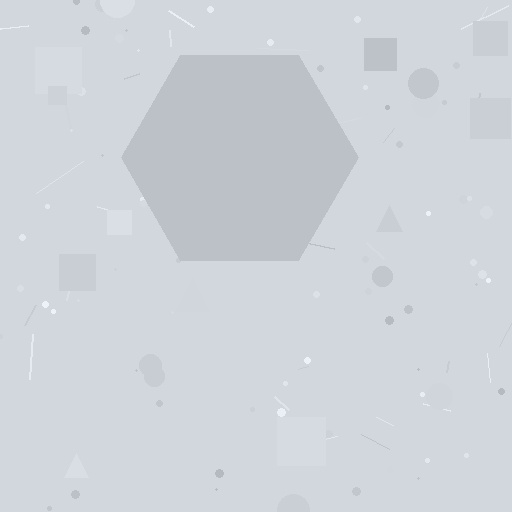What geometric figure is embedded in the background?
A hexagon is embedded in the background.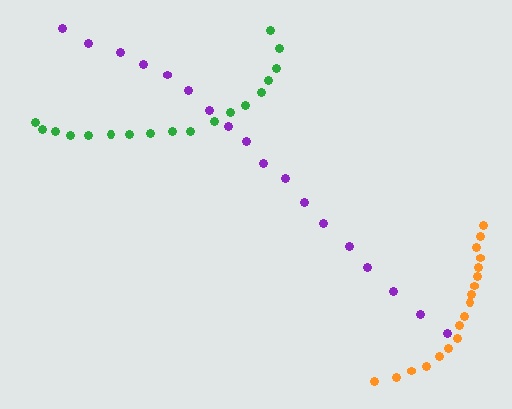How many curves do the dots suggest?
There are 3 distinct paths.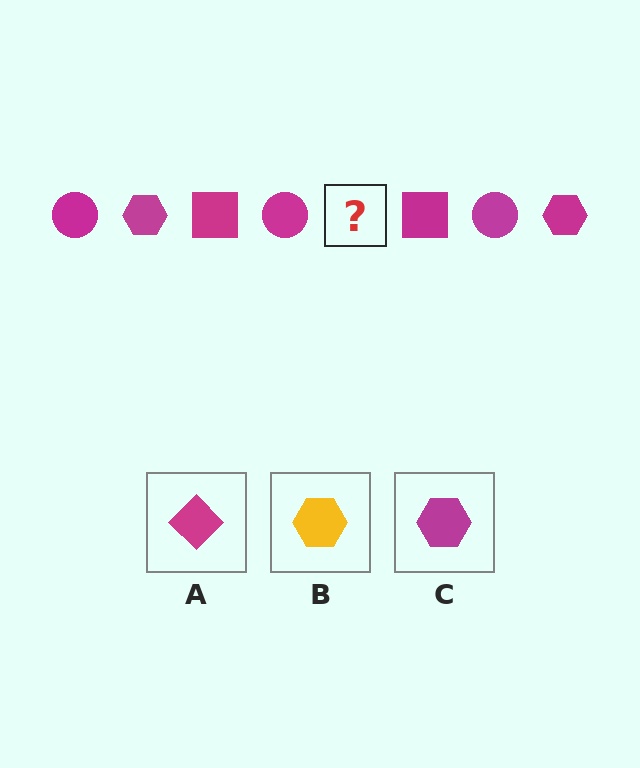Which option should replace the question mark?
Option C.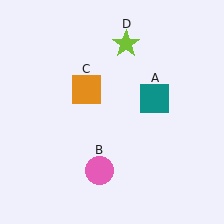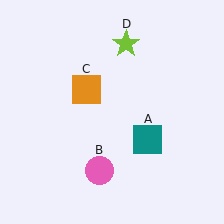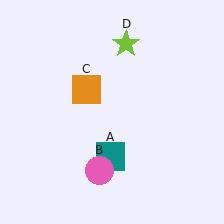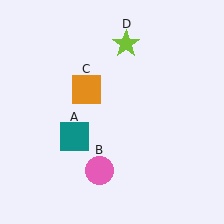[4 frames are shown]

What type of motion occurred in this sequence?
The teal square (object A) rotated clockwise around the center of the scene.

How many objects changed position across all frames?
1 object changed position: teal square (object A).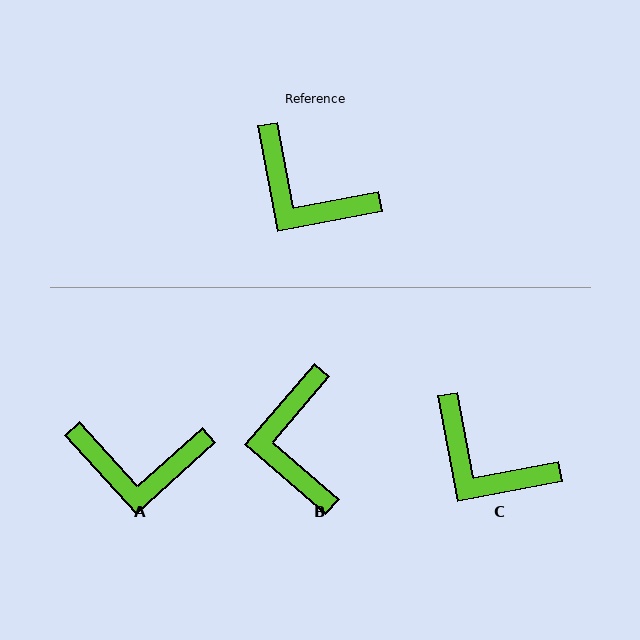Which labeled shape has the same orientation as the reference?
C.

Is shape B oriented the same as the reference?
No, it is off by about 51 degrees.